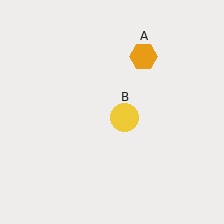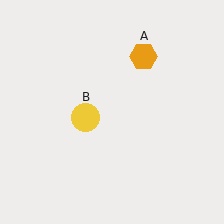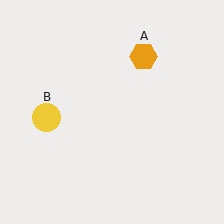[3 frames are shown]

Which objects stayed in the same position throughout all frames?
Orange hexagon (object A) remained stationary.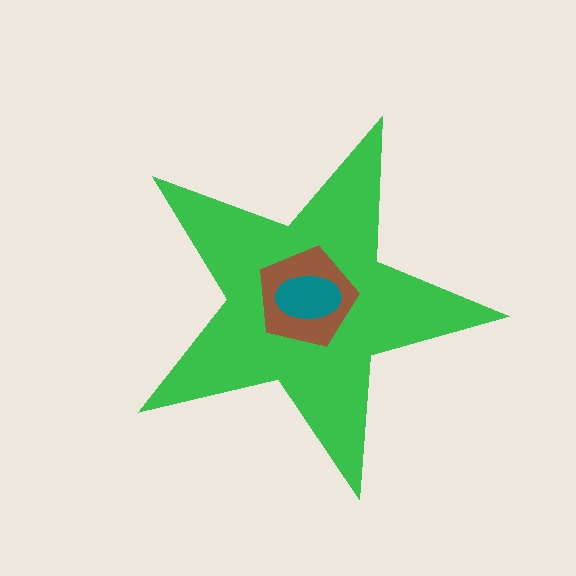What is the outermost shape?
The green star.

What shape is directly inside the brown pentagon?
The teal ellipse.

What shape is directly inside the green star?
The brown pentagon.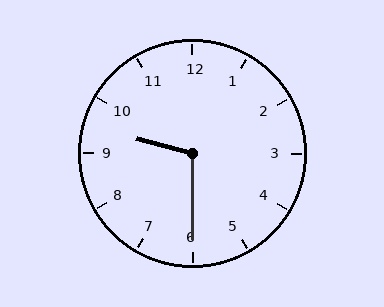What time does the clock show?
9:30.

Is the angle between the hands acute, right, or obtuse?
It is obtuse.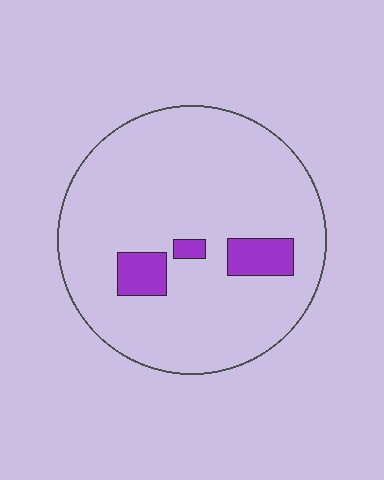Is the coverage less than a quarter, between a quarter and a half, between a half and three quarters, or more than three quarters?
Less than a quarter.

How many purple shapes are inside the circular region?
3.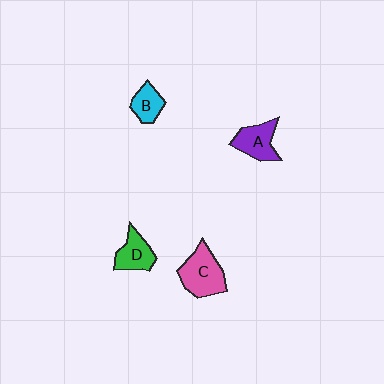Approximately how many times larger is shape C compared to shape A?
Approximately 1.3 times.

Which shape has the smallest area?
Shape B (cyan).